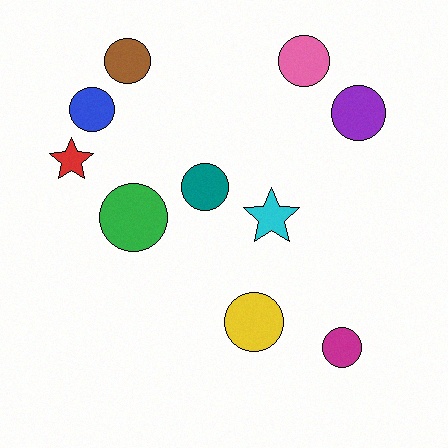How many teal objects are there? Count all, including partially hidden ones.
There is 1 teal object.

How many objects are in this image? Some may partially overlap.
There are 10 objects.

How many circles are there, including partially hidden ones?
There are 8 circles.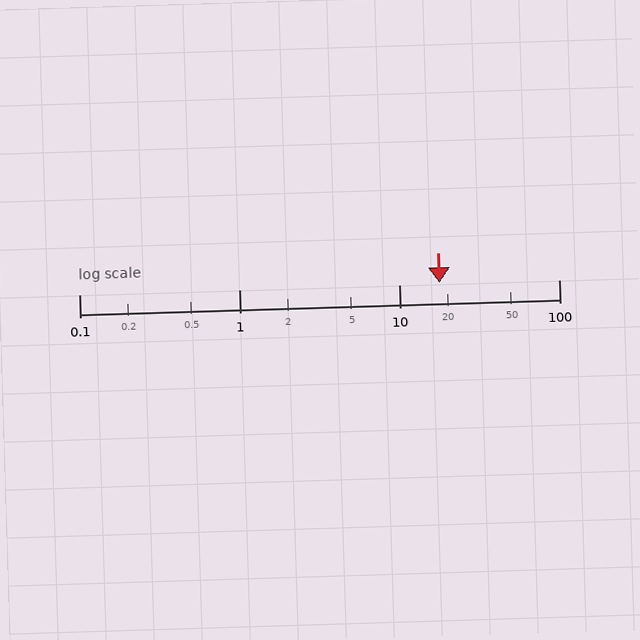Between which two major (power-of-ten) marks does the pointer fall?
The pointer is between 10 and 100.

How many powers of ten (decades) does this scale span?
The scale spans 3 decades, from 0.1 to 100.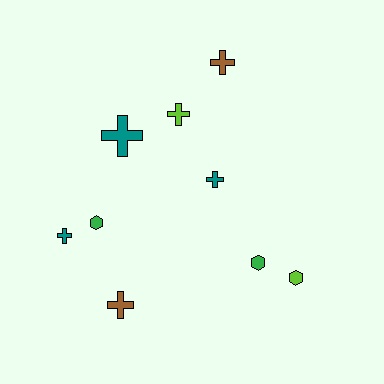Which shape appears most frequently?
Cross, with 6 objects.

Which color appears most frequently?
Teal, with 3 objects.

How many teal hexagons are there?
There are no teal hexagons.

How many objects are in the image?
There are 9 objects.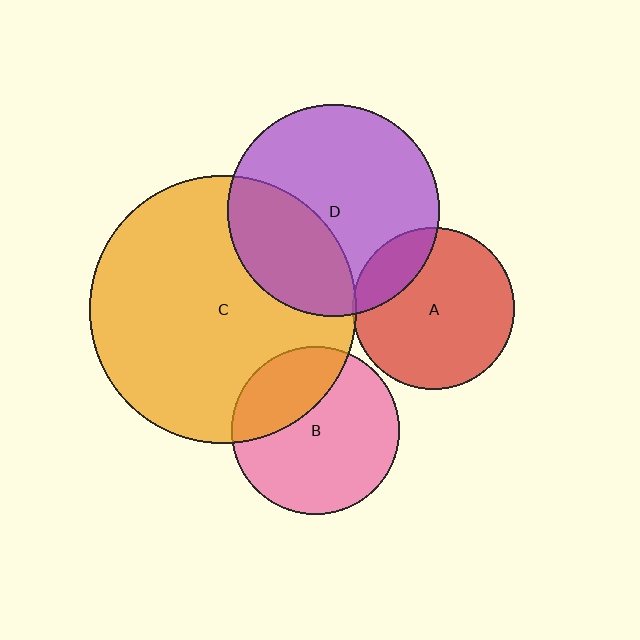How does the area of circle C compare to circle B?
Approximately 2.5 times.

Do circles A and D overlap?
Yes.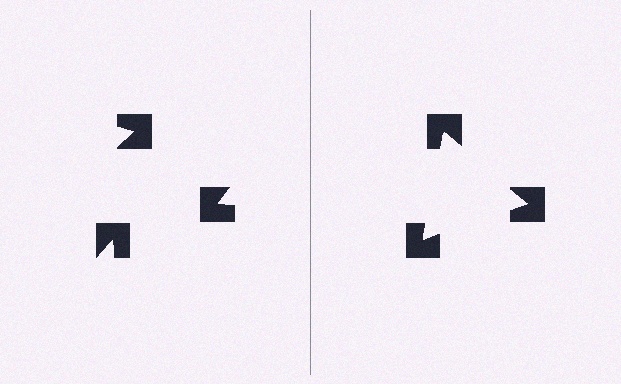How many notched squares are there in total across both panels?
6 — 3 on each side.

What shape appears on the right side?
An illusory triangle.